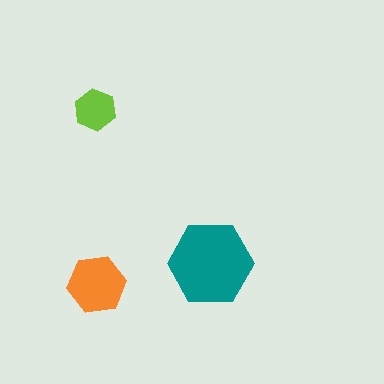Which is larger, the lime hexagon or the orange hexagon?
The orange one.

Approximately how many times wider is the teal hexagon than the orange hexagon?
About 1.5 times wider.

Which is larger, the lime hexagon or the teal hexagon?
The teal one.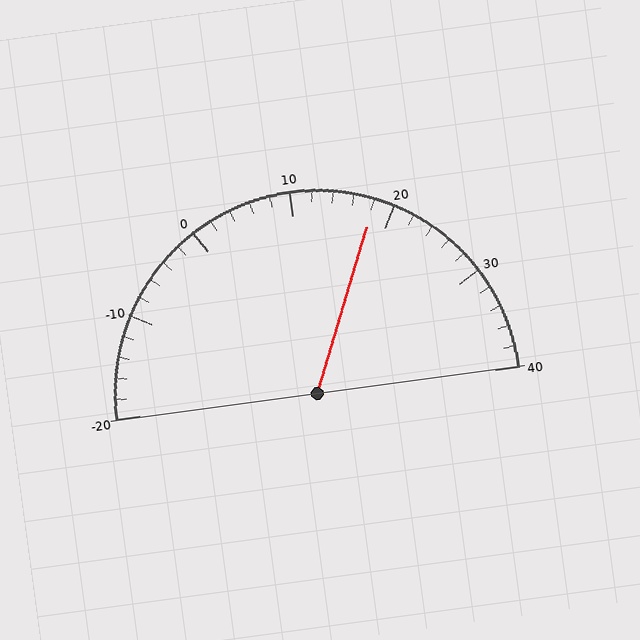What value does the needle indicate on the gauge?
The needle indicates approximately 18.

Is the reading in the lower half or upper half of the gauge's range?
The reading is in the upper half of the range (-20 to 40).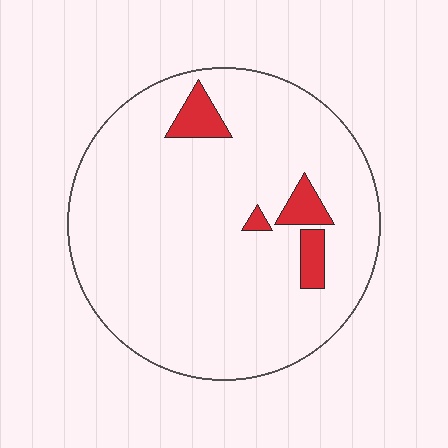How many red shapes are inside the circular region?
4.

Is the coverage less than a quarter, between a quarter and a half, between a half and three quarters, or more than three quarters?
Less than a quarter.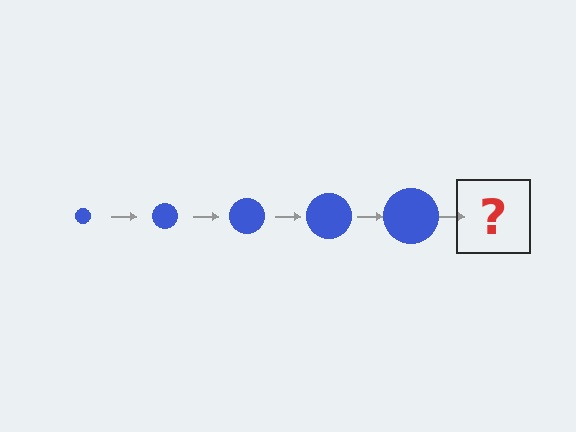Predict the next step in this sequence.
The next step is a blue circle, larger than the previous one.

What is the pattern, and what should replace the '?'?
The pattern is that the circle gets progressively larger each step. The '?' should be a blue circle, larger than the previous one.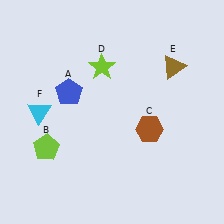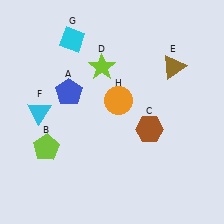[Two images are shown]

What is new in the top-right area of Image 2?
An orange circle (H) was added in the top-right area of Image 2.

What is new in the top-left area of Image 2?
A cyan diamond (G) was added in the top-left area of Image 2.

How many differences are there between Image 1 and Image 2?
There are 2 differences between the two images.